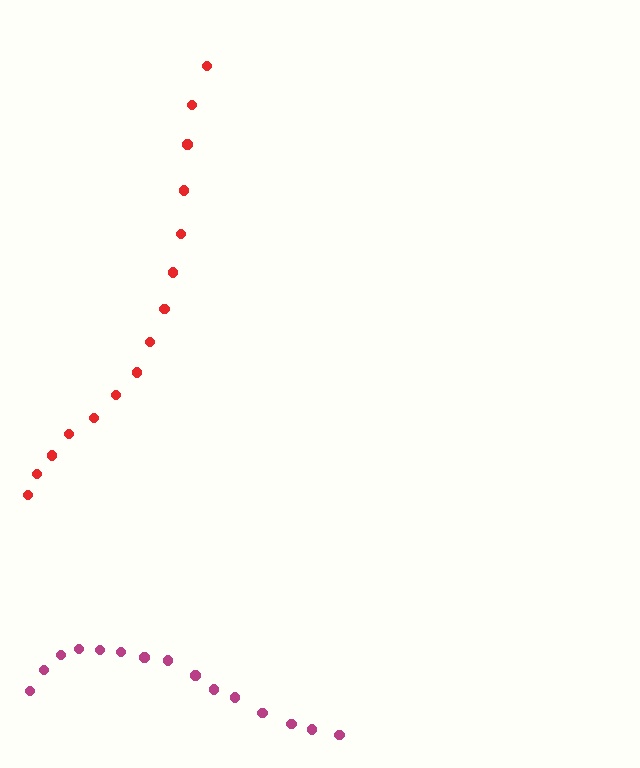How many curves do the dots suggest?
There are 2 distinct paths.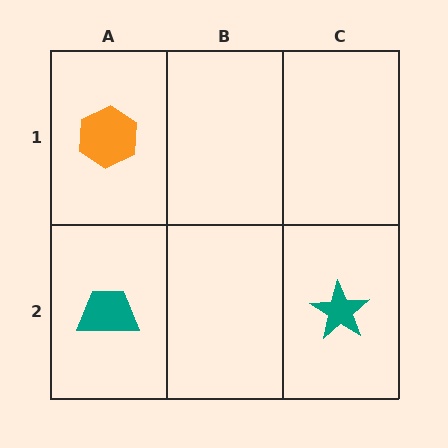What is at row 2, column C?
A teal star.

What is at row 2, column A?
A teal trapezoid.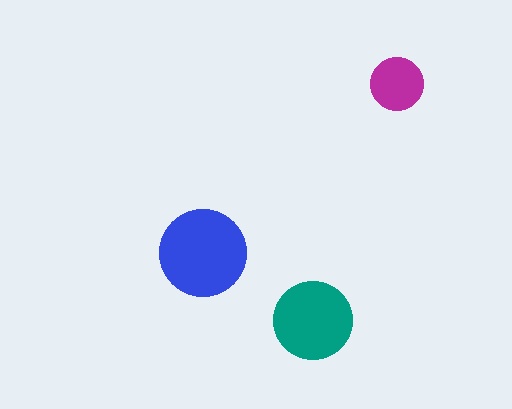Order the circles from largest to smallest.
the blue one, the teal one, the magenta one.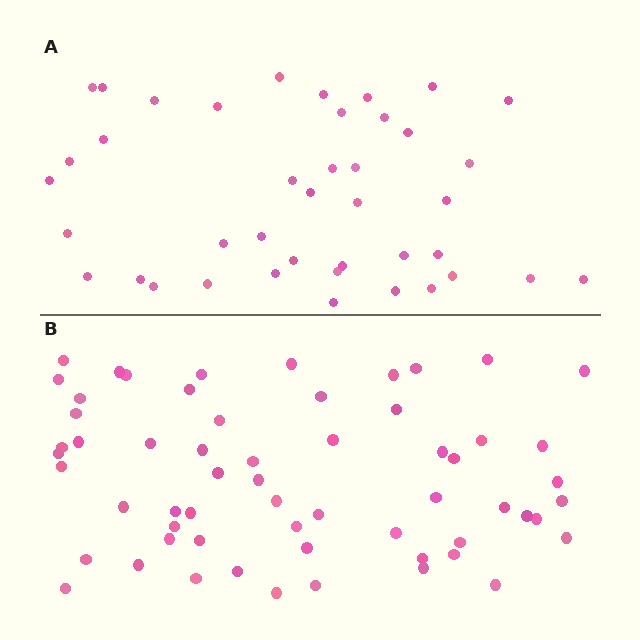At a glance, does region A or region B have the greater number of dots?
Region B (the bottom region) has more dots.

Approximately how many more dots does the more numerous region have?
Region B has approximately 20 more dots than region A.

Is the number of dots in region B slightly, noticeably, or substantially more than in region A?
Region B has substantially more. The ratio is roughly 1.5 to 1.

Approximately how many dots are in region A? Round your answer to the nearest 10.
About 40 dots. (The exact count is 41, which rounds to 40.)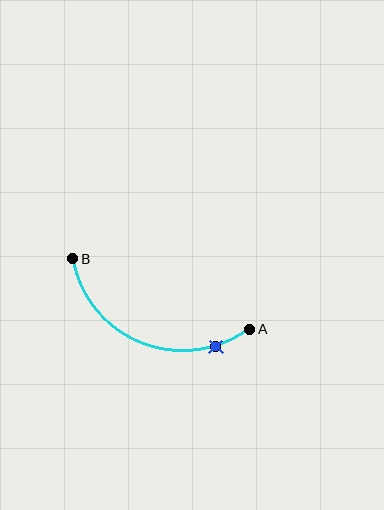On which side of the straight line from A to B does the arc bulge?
The arc bulges below the straight line connecting A and B.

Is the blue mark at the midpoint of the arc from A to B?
No. The blue mark lies on the arc but is closer to endpoint A. The arc midpoint would be at the point on the curve equidistant along the arc from both A and B.